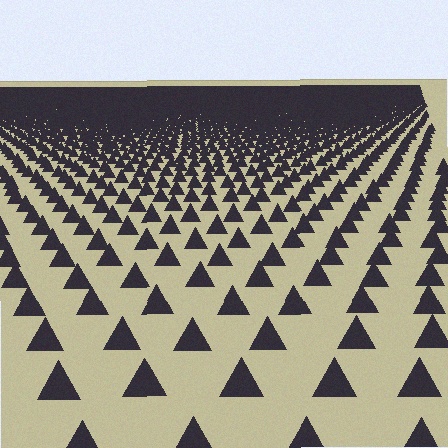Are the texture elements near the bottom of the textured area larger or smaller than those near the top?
Larger. Near the bottom, elements are closer to the viewer and appear at a bigger on-screen size.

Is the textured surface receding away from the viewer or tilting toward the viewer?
The surface is receding away from the viewer. Texture elements get smaller and denser toward the top.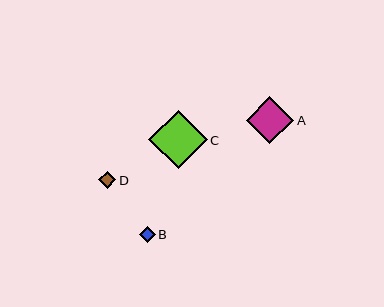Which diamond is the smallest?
Diamond B is the smallest with a size of approximately 15 pixels.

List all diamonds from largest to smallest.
From largest to smallest: C, A, D, B.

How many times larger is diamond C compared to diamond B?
Diamond C is approximately 3.9 times the size of diamond B.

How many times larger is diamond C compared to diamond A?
Diamond C is approximately 1.2 times the size of diamond A.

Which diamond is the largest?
Diamond C is the largest with a size of approximately 58 pixels.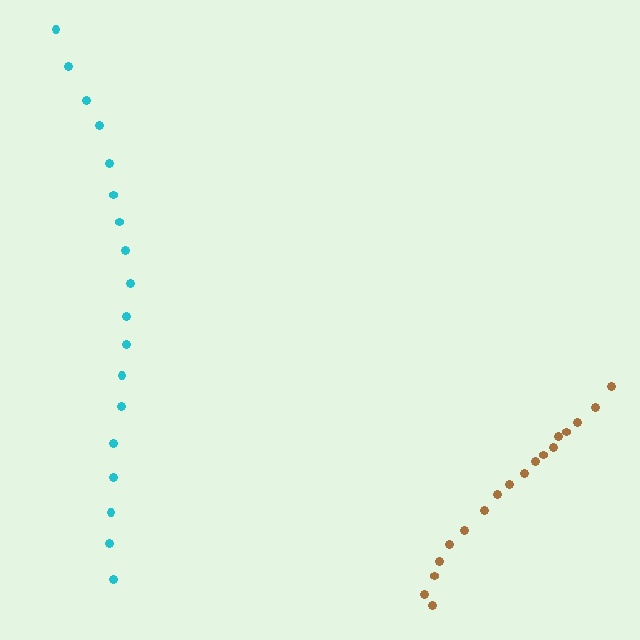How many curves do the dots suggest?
There are 2 distinct paths.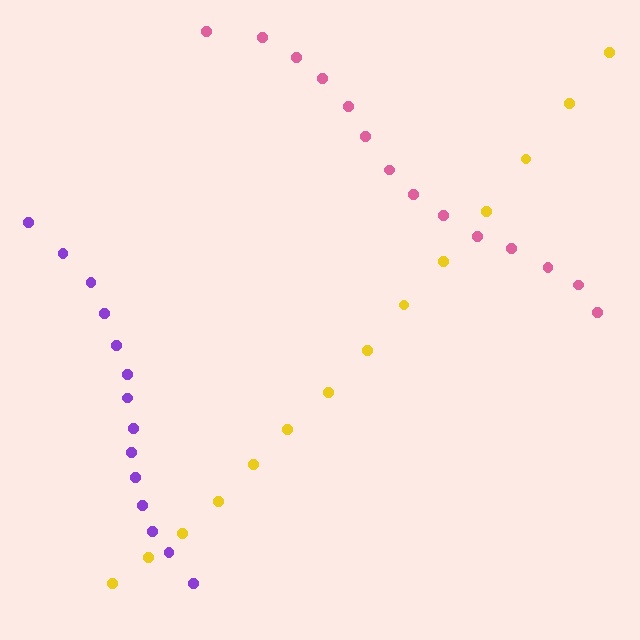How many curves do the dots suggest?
There are 3 distinct paths.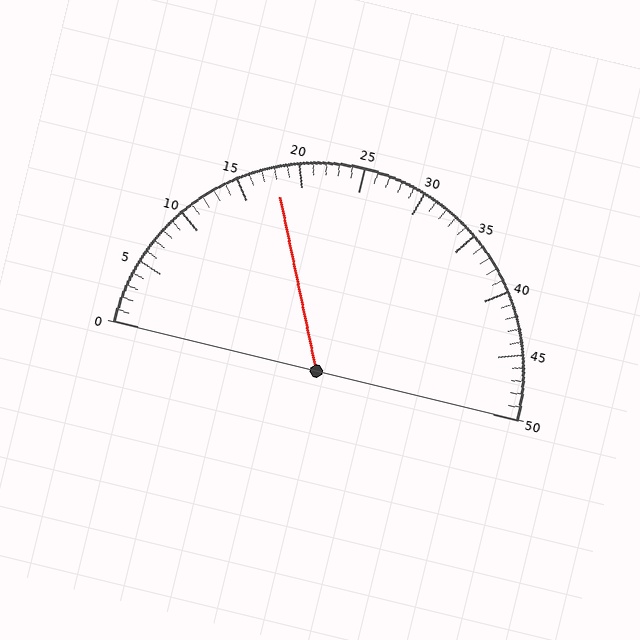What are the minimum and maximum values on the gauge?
The gauge ranges from 0 to 50.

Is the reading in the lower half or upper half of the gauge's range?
The reading is in the lower half of the range (0 to 50).